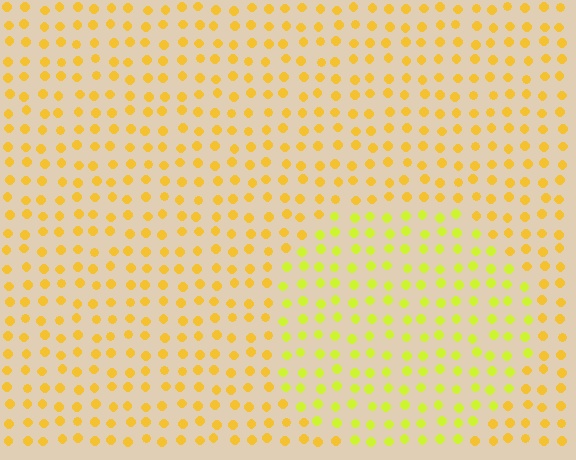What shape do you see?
I see a circle.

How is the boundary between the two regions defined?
The boundary is defined purely by a slight shift in hue (about 28 degrees). Spacing, size, and orientation are identical on both sides.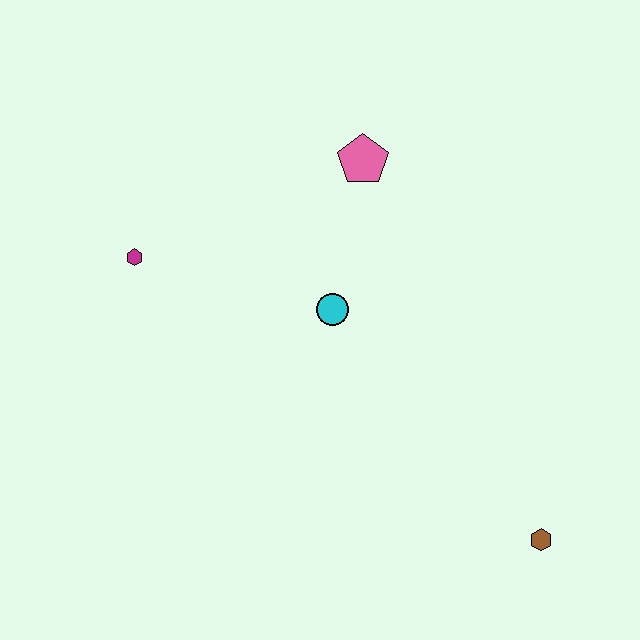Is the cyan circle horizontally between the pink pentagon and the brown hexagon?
No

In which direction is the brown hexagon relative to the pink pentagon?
The brown hexagon is below the pink pentagon.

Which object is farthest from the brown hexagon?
The magenta hexagon is farthest from the brown hexagon.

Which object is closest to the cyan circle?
The pink pentagon is closest to the cyan circle.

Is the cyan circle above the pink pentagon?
No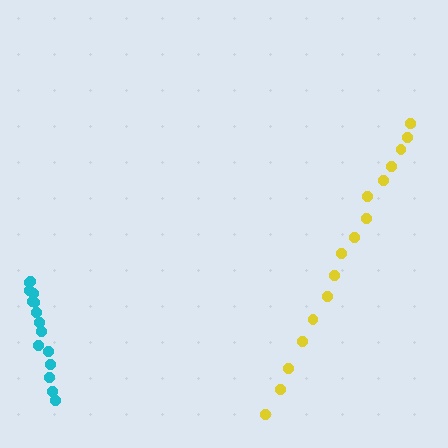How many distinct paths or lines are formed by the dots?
There are 2 distinct paths.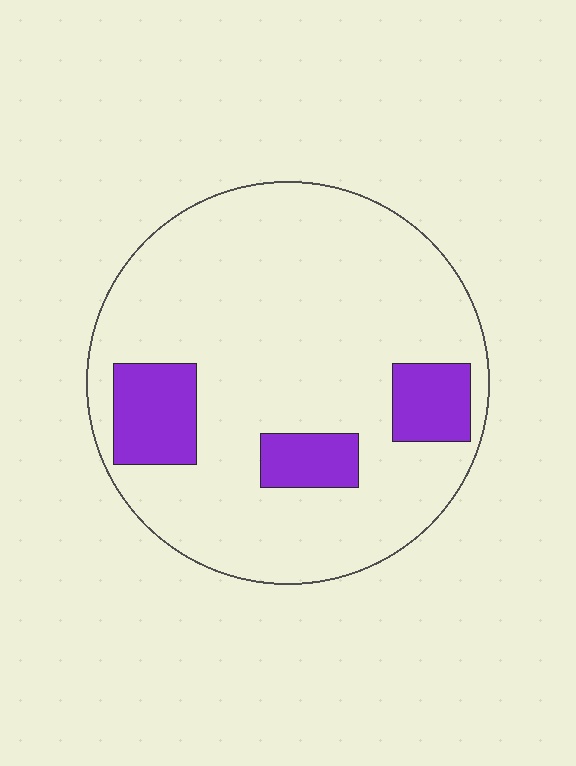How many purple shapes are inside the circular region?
3.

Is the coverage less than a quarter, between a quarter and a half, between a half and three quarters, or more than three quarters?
Less than a quarter.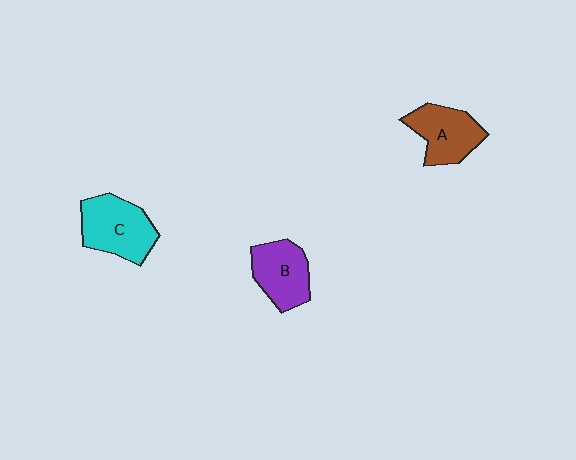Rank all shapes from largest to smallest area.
From largest to smallest: C (cyan), A (brown), B (purple).